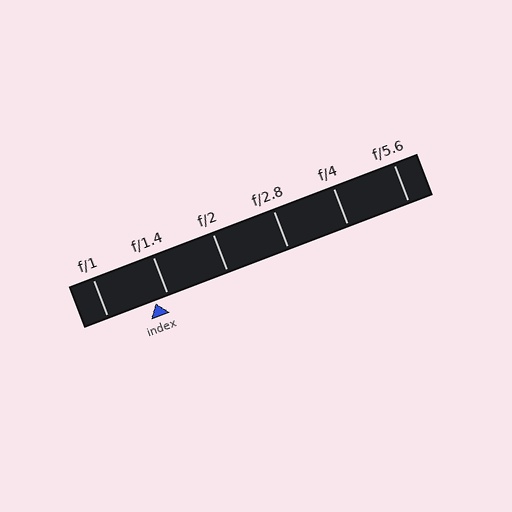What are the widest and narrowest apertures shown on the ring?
The widest aperture shown is f/1 and the narrowest is f/5.6.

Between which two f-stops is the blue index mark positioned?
The index mark is between f/1 and f/1.4.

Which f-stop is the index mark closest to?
The index mark is closest to f/1.4.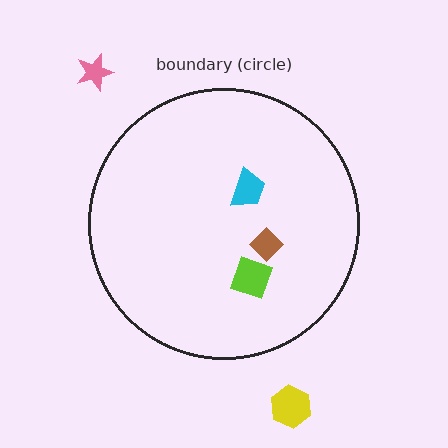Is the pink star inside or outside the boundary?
Outside.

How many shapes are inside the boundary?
3 inside, 2 outside.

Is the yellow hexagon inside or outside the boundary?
Outside.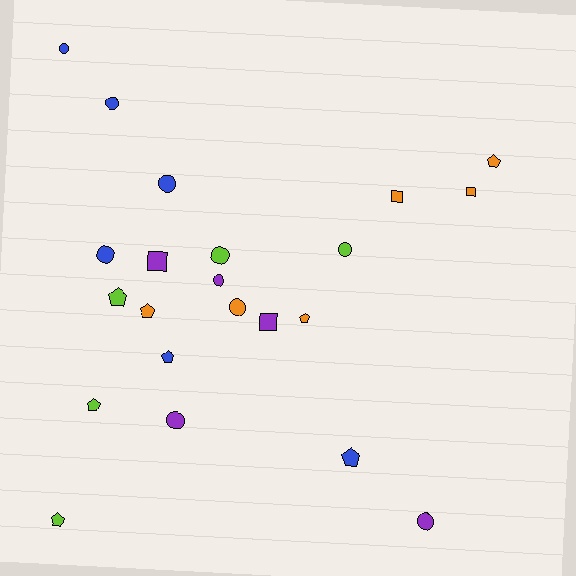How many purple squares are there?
There are 2 purple squares.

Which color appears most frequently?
Orange, with 6 objects.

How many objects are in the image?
There are 22 objects.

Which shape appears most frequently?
Circle, with 10 objects.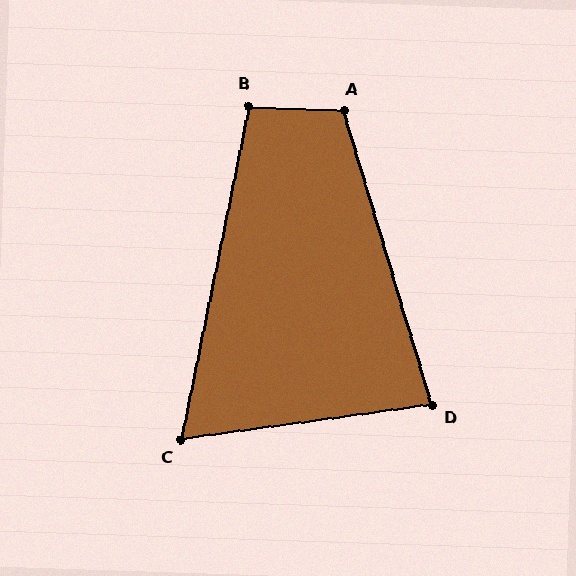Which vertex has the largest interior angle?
A, at approximately 109 degrees.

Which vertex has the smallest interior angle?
C, at approximately 71 degrees.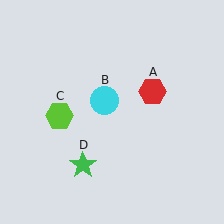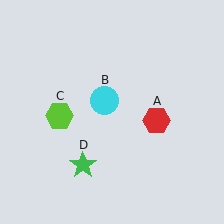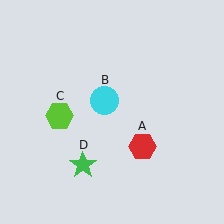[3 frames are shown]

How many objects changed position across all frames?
1 object changed position: red hexagon (object A).